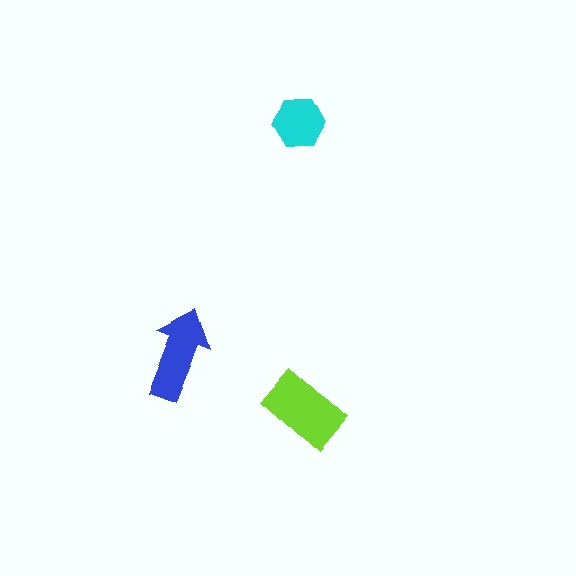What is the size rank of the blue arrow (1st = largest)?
2nd.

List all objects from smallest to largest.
The cyan hexagon, the blue arrow, the lime rectangle.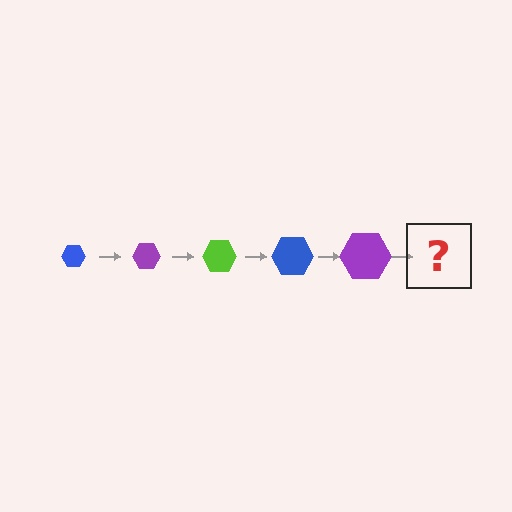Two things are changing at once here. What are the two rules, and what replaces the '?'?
The two rules are that the hexagon grows larger each step and the color cycles through blue, purple, and lime. The '?' should be a lime hexagon, larger than the previous one.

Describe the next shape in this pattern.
It should be a lime hexagon, larger than the previous one.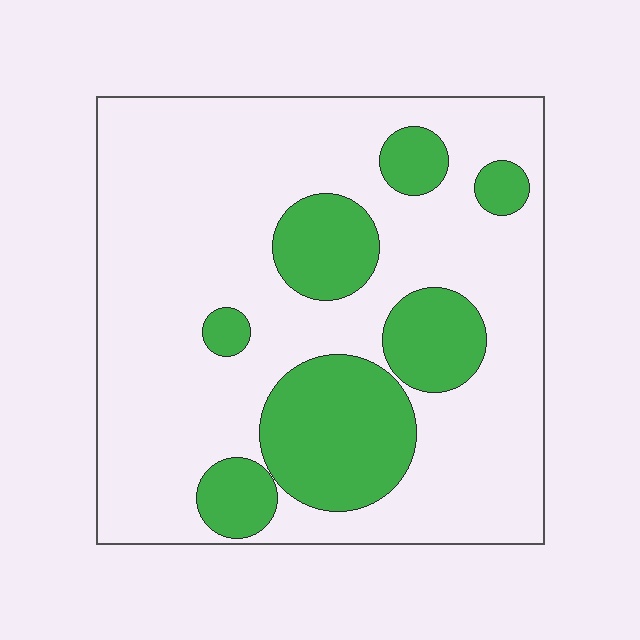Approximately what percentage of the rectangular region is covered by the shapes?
Approximately 25%.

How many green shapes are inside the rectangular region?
7.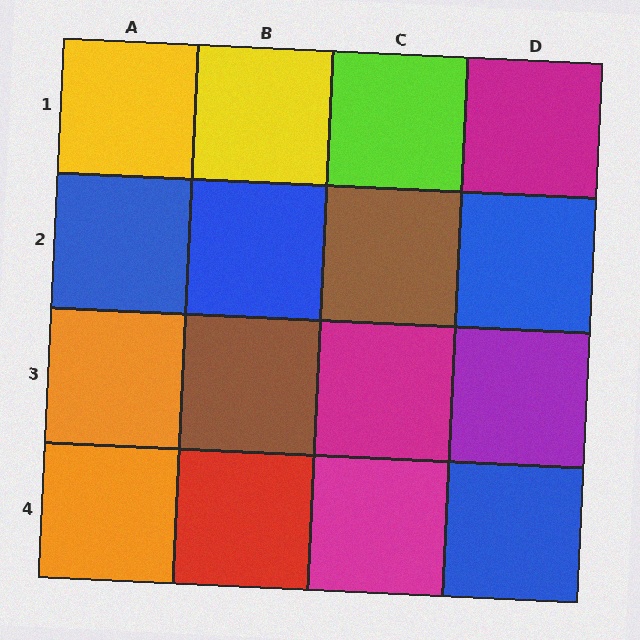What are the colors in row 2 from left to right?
Blue, blue, brown, blue.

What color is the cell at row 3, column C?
Magenta.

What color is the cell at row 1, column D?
Magenta.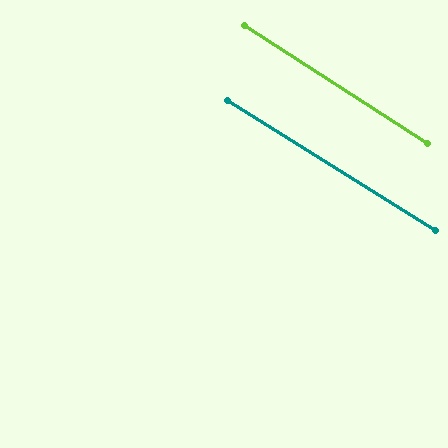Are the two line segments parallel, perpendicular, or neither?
Parallel — their directions differ by only 0.8°.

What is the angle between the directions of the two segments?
Approximately 1 degree.